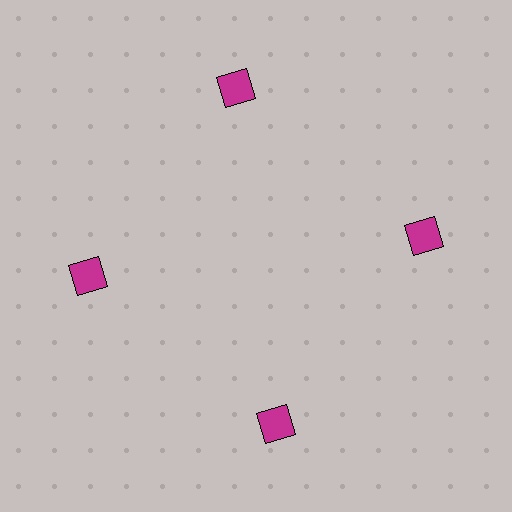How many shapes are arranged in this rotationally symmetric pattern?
There are 4 shapes, arranged in 4 groups of 1.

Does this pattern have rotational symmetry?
Yes, this pattern has 4-fold rotational symmetry. It looks the same after rotating 90 degrees around the center.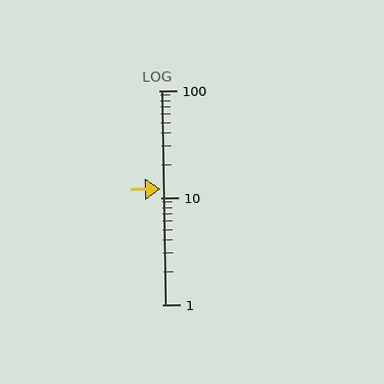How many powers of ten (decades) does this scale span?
The scale spans 2 decades, from 1 to 100.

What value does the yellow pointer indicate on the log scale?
The pointer indicates approximately 12.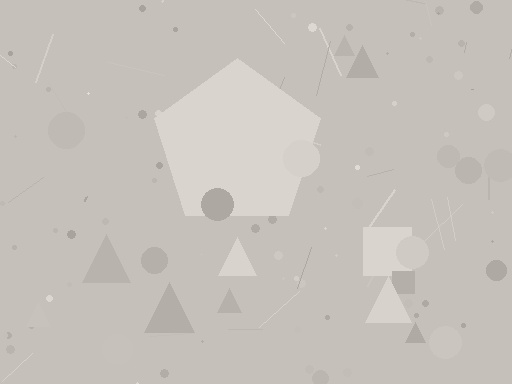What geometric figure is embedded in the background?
A pentagon is embedded in the background.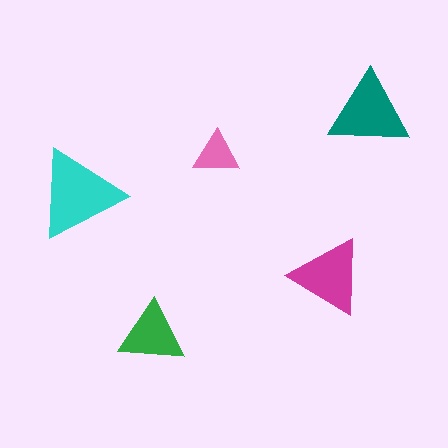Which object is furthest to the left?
The cyan triangle is leftmost.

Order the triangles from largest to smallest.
the cyan one, the teal one, the magenta one, the green one, the pink one.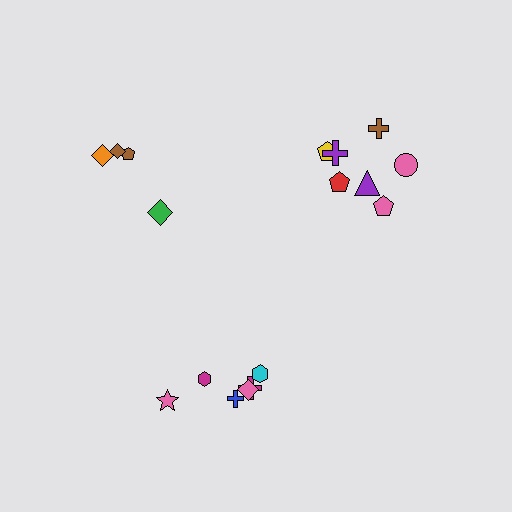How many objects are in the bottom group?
There are 6 objects.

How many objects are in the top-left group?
There are 4 objects.